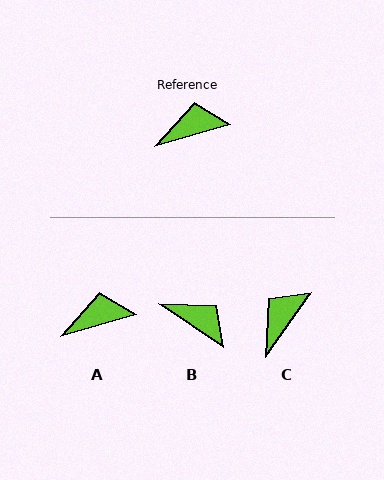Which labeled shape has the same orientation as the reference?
A.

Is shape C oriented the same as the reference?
No, it is off by about 39 degrees.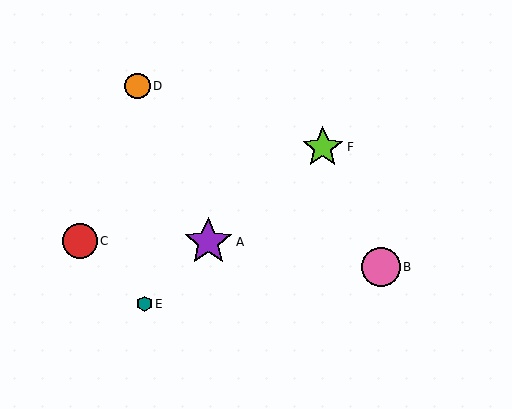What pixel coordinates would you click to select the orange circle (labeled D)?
Click at (137, 86) to select the orange circle D.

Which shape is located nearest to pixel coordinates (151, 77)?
The orange circle (labeled D) at (137, 86) is nearest to that location.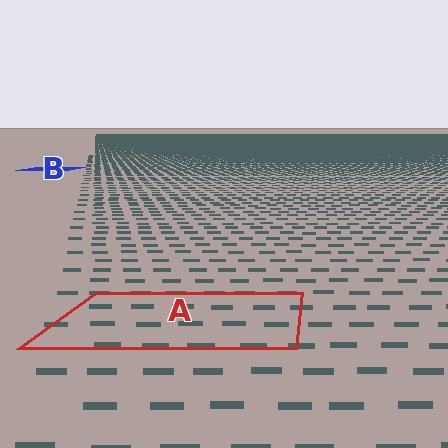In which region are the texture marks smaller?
The texture marks are smaller in region B, because it is farther away.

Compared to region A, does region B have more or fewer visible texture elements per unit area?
Region B has more texture elements per unit area — they are packed more densely because it is farther away.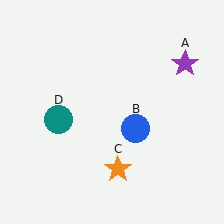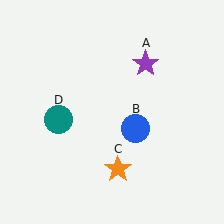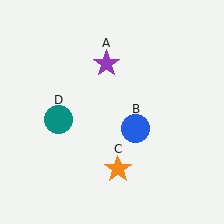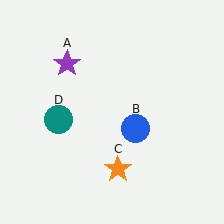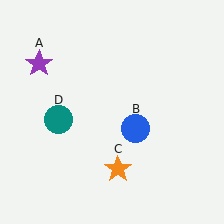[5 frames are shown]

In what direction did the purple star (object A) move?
The purple star (object A) moved left.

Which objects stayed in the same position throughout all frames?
Blue circle (object B) and orange star (object C) and teal circle (object D) remained stationary.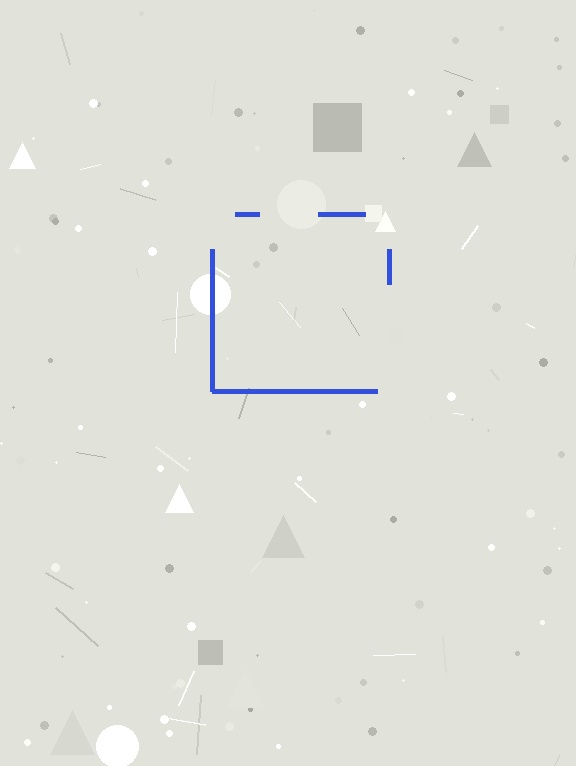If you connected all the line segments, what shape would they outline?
They would outline a square.